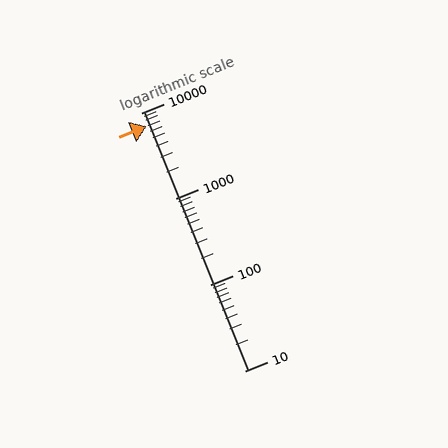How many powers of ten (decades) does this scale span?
The scale spans 3 decades, from 10 to 10000.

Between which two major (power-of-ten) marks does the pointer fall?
The pointer is between 1000 and 10000.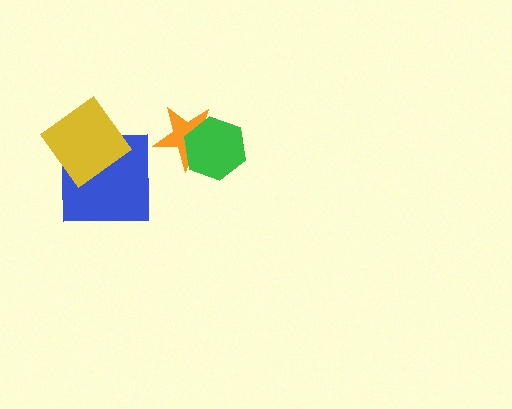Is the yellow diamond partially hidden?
No, no other shape covers it.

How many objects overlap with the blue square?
1 object overlaps with the blue square.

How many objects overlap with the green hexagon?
1 object overlaps with the green hexagon.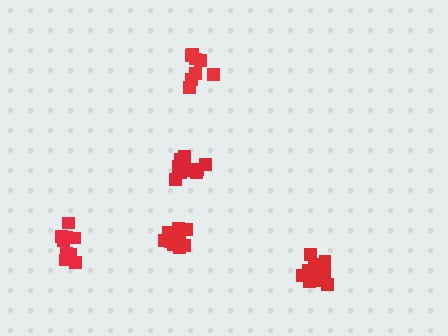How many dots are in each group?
Group 1: 13 dots, Group 2: 9 dots, Group 3: 11 dots, Group 4: 13 dots, Group 5: 8 dots (54 total).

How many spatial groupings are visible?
There are 5 spatial groupings.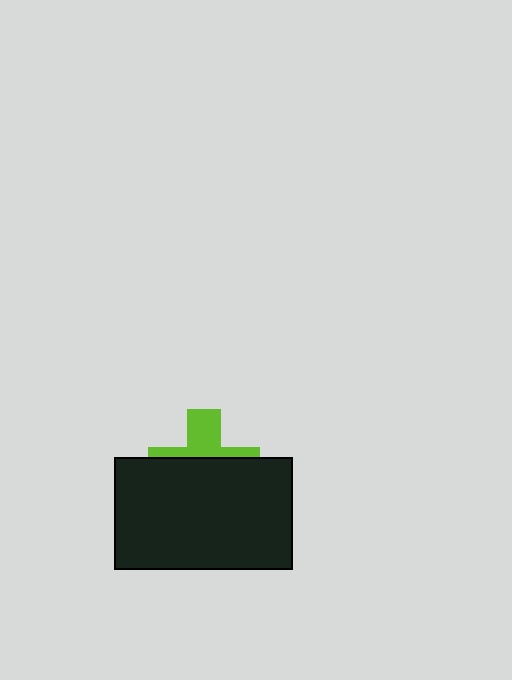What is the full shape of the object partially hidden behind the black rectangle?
The partially hidden object is a lime cross.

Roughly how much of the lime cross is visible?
A small part of it is visible (roughly 38%).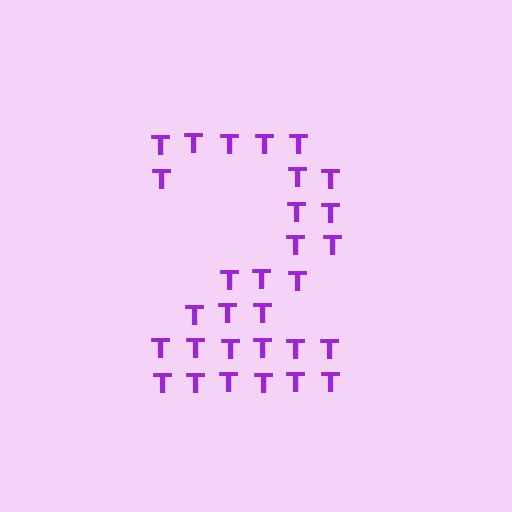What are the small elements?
The small elements are letter T's.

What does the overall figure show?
The overall figure shows the digit 2.